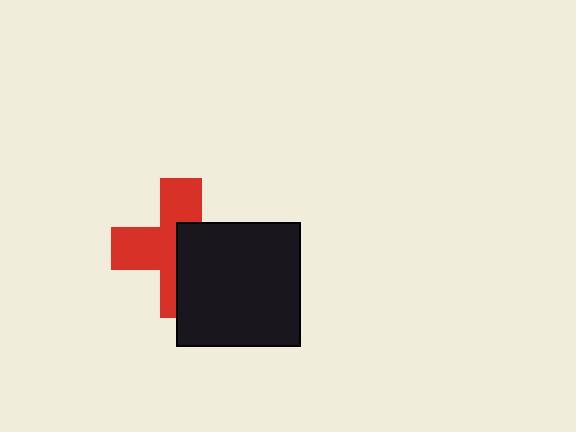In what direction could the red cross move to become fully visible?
The red cross could move left. That would shift it out from behind the black square entirely.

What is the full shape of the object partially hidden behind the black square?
The partially hidden object is a red cross.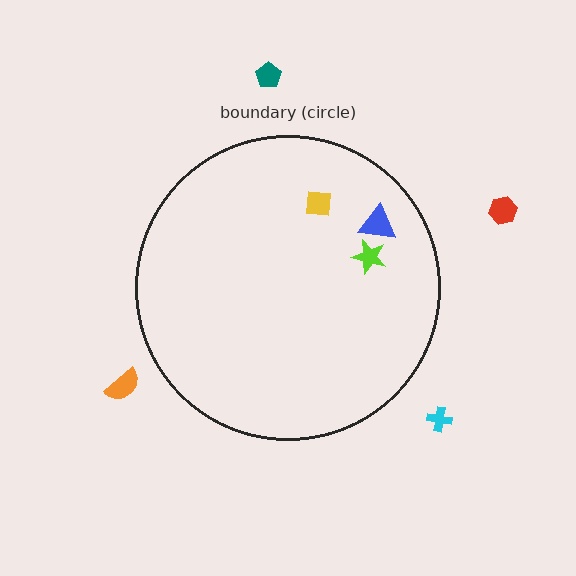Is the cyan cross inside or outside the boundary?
Outside.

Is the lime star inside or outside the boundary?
Inside.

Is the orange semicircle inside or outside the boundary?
Outside.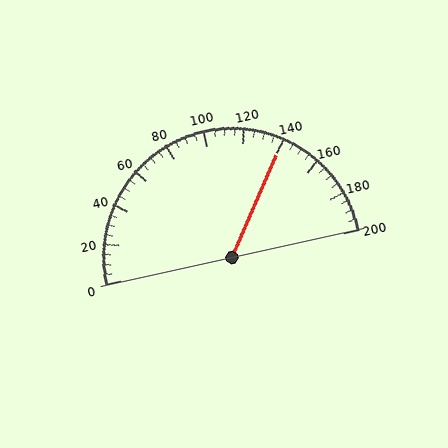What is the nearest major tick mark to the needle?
The nearest major tick mark is 140.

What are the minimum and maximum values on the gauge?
The gauge ranges from 0 to 200.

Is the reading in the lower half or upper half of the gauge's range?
The reading is in the upper half of the range (0 to 200).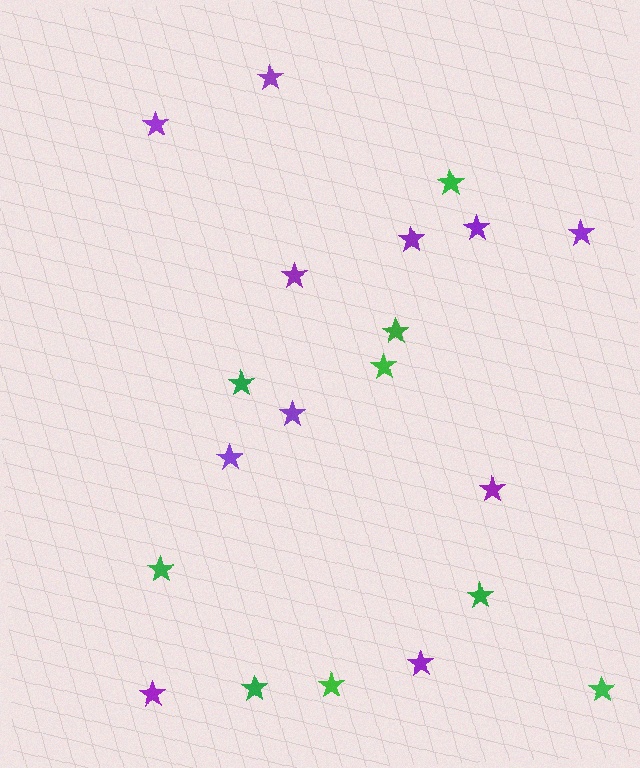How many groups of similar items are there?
There are 2 groups: one group of purple stars (11) and one group of green stars (9).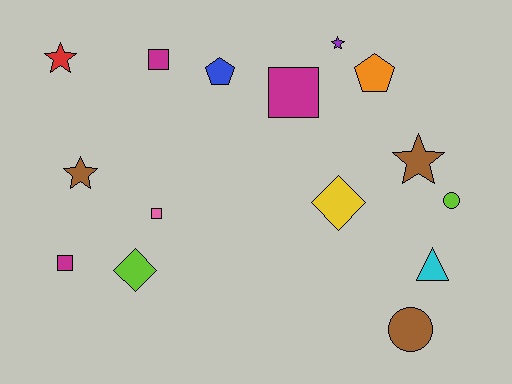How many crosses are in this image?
There are no crosses.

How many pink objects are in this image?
There is 1 pink object.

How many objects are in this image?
There are 15 objects.